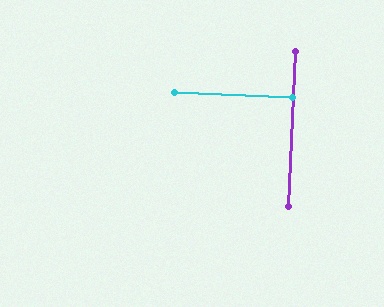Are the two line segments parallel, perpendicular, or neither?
Perpendicular — they meet at approximately 90°.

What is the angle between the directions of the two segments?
Approximately 90 degrees.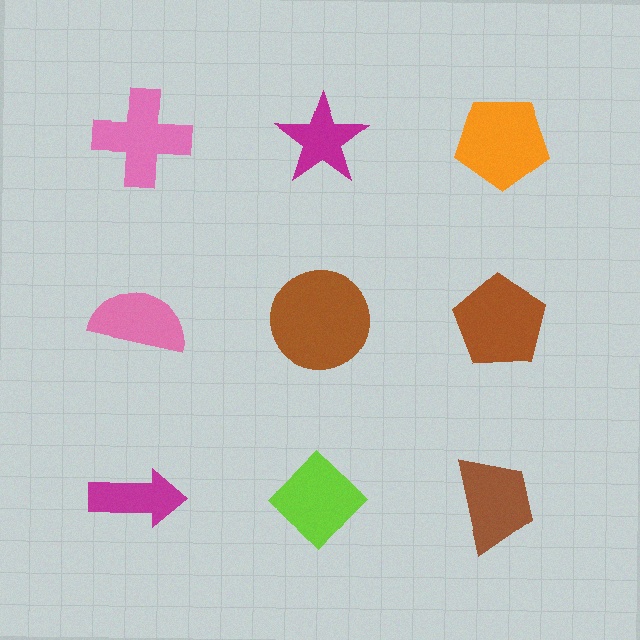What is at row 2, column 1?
A pink semicircle.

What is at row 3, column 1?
A magenta arrow.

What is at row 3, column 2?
A lime diamond.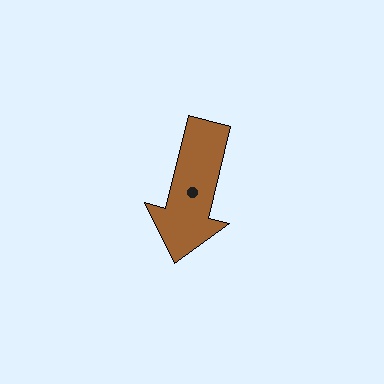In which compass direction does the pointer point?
South.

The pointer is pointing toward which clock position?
Roughly 6 o'clock.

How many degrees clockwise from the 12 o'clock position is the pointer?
Approximately 194 degrees.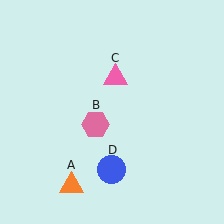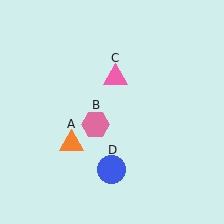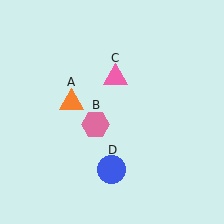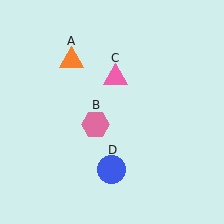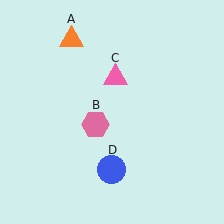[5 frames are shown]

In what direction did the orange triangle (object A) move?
The orange triangle (object A) moved up.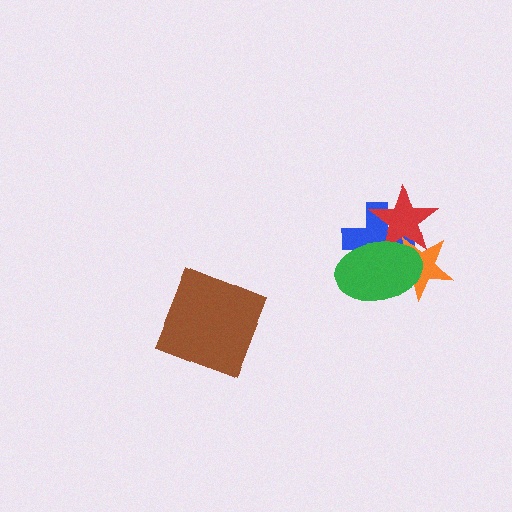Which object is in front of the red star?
The green ellipse is in front of the red star.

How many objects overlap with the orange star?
3 objects overlap with the orange star.